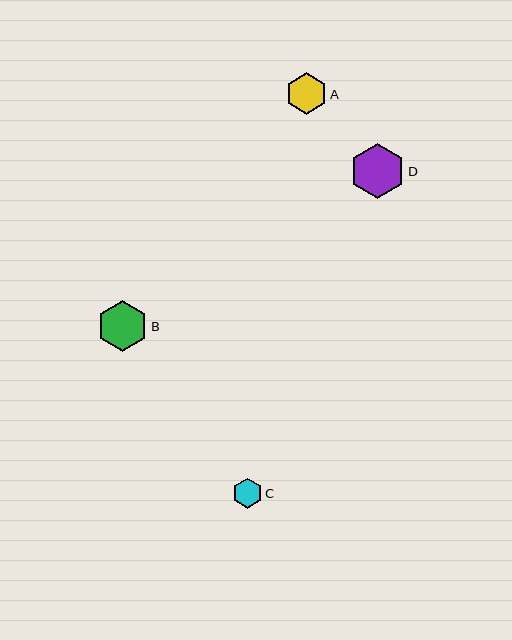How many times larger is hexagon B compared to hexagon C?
Hexagon B is approximately 1.7 times the size of hexagon C.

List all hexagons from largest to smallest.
From largest to smallest: D, B, A, C.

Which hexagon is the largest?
Hexagon D is the largest with a size of approximately 55 pixels.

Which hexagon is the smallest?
Hexagon C is the smallest with a size of approximately 30 pixels.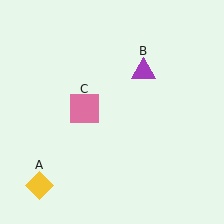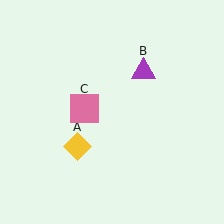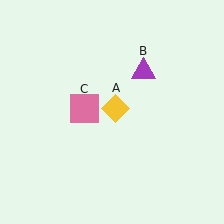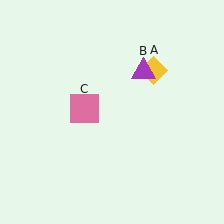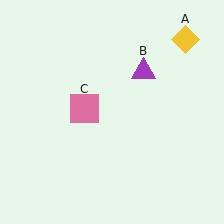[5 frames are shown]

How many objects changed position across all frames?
1 object changed position: yellow diamond (object A).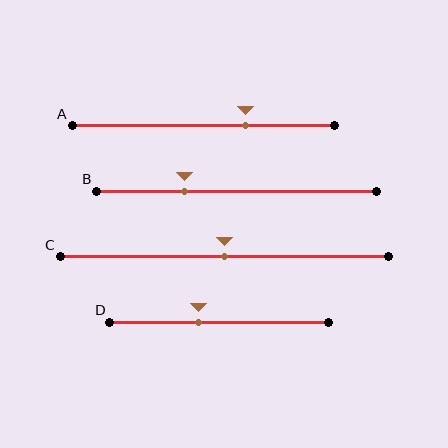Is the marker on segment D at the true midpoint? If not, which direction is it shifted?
No, the marker on segment D is shifted to the left by about 9% of the segment length.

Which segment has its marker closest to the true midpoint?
Segment C has its marker closest to the true midpoint.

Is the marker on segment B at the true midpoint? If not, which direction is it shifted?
No, the marker on segment B is shifted to the left by about 19% of the segment length.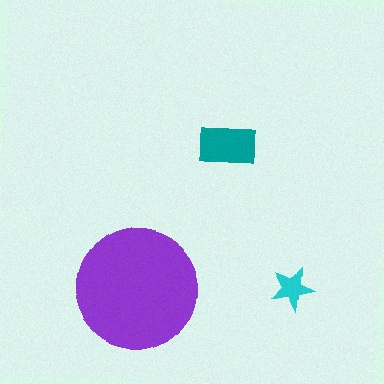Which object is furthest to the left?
The purple circle is leftmost.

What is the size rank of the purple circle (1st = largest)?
1st.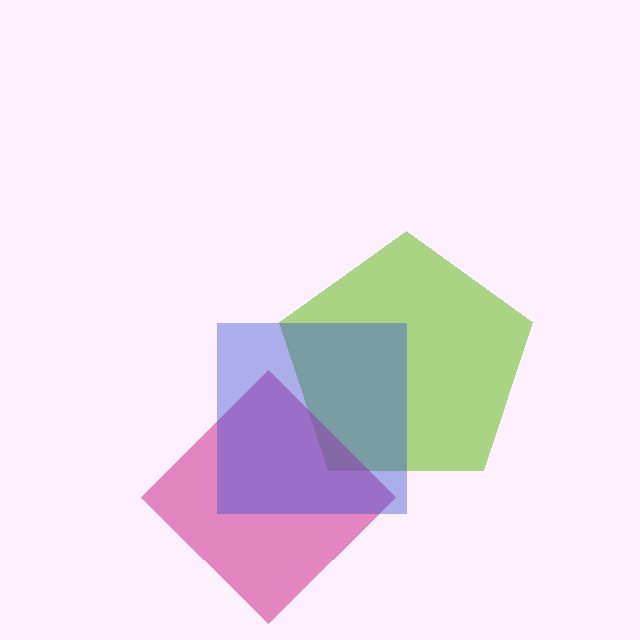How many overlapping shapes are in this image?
There are 3 overlapping shapes in the image.